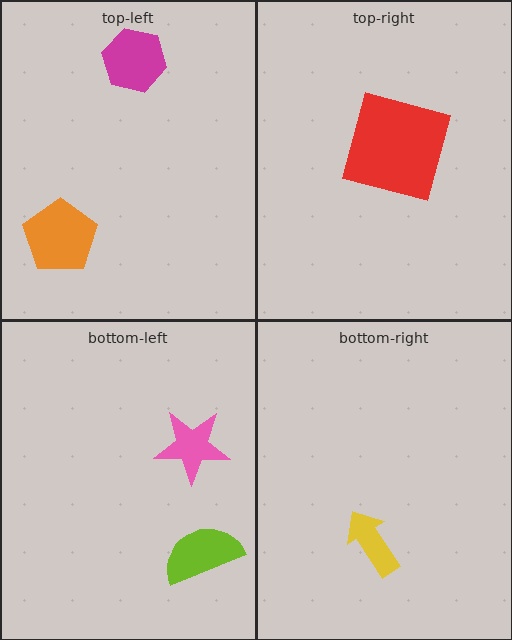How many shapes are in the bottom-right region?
1.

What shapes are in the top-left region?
The orange pentagon, the magenta hexagon.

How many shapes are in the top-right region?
1.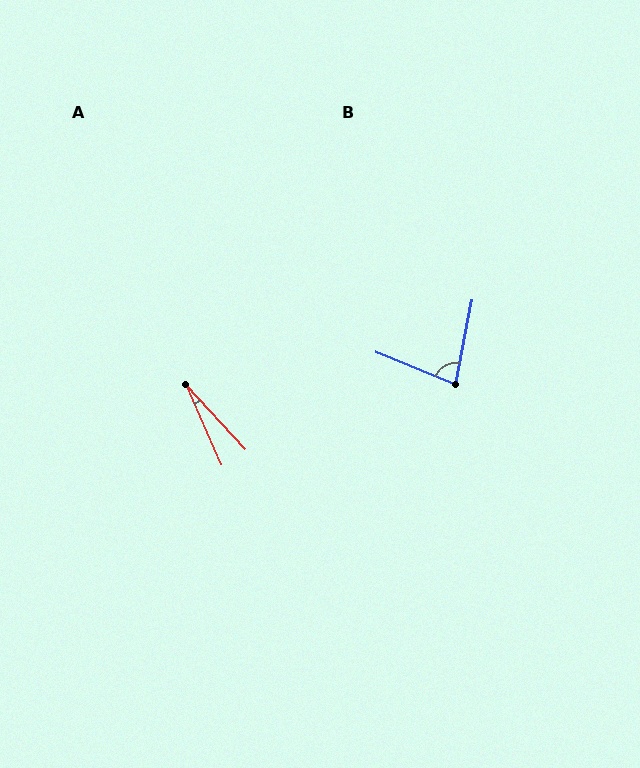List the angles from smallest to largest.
A (19°), B (79°).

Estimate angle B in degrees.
Approximately 79 degrees.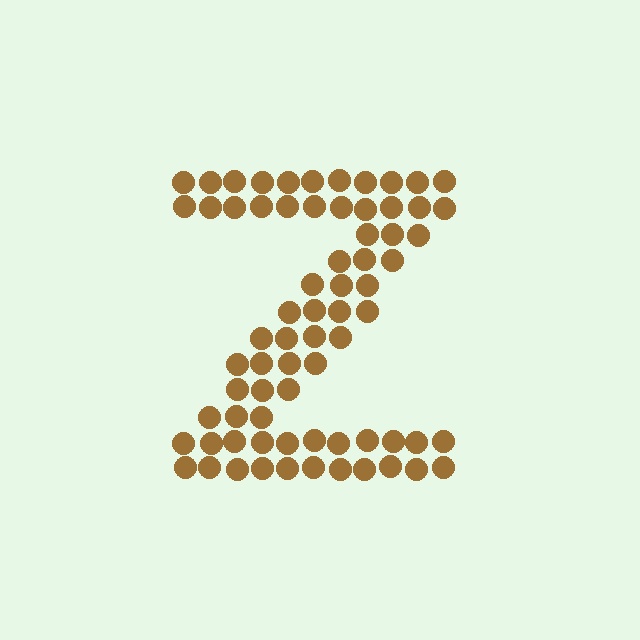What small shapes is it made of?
It is made of small circles.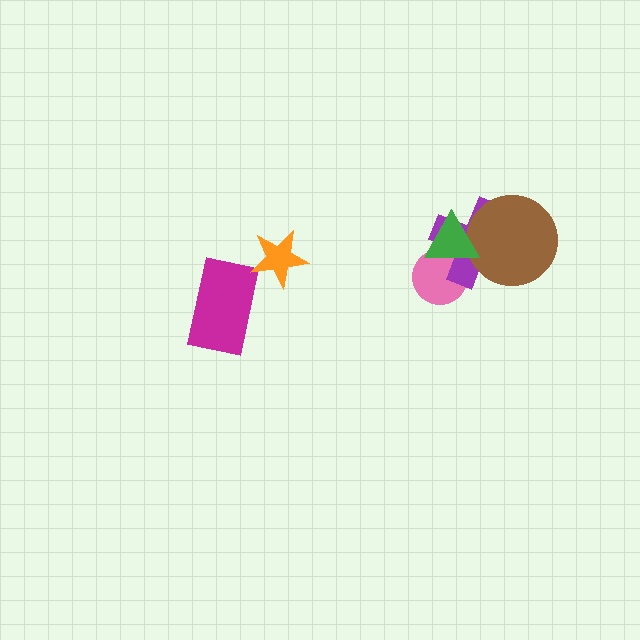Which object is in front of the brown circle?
The green triangle is in front of the brown circle.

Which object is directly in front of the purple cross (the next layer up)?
The brown circle is directly in front of the purple cross.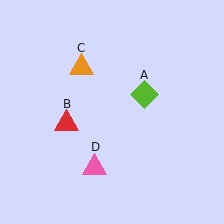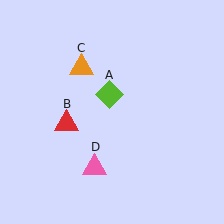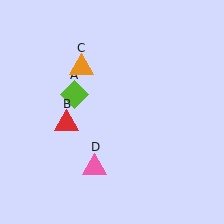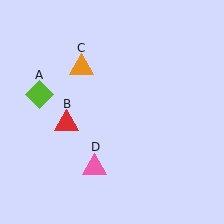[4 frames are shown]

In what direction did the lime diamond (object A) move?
The lime diamond (object A) moved left.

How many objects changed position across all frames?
1 object changed position: lime diamond (object A).